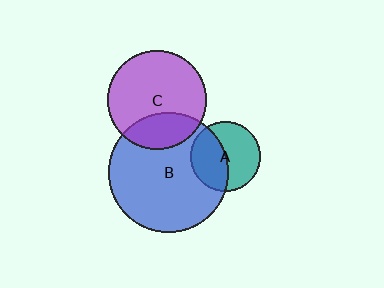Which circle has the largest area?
Circle B (blue).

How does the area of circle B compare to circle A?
Approximately 2.9 times.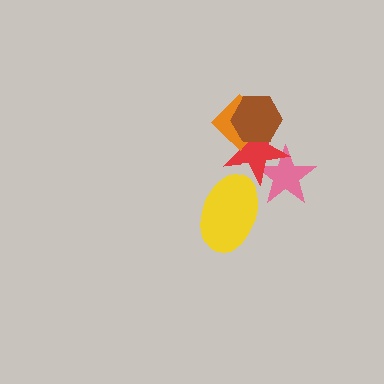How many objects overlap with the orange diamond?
2 objects overlap with the orange diamond.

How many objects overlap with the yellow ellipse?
1 object overlaps with the yellow ellipse.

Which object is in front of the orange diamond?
The brown hexagon is in front of the orange diamond.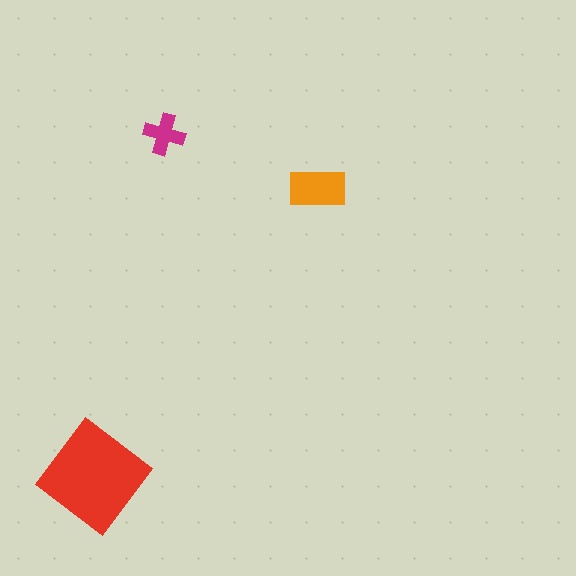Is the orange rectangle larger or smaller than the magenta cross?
Larger.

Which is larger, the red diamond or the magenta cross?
The red diamond.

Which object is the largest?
The red diamond.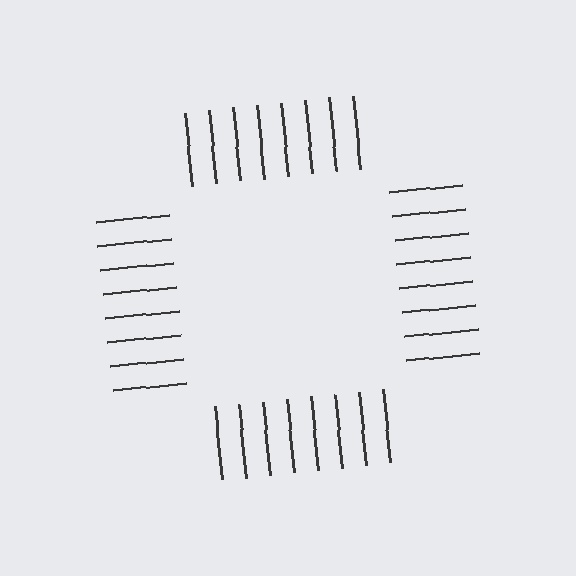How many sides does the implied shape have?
4 sides — the line-ends trace a square.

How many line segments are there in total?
32 — 8 along each of the 4 edges.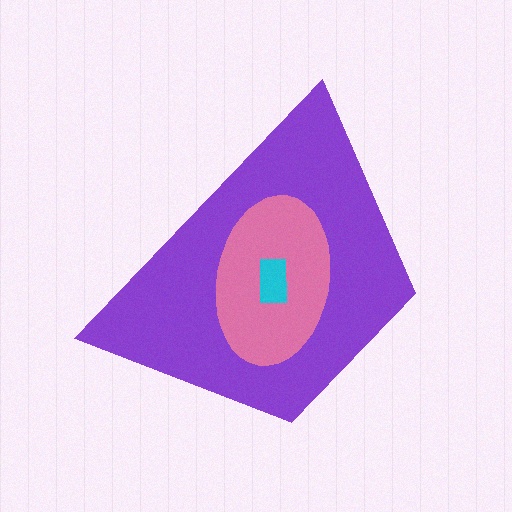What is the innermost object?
The cyan rectangle.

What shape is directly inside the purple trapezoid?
The pink ellipse.